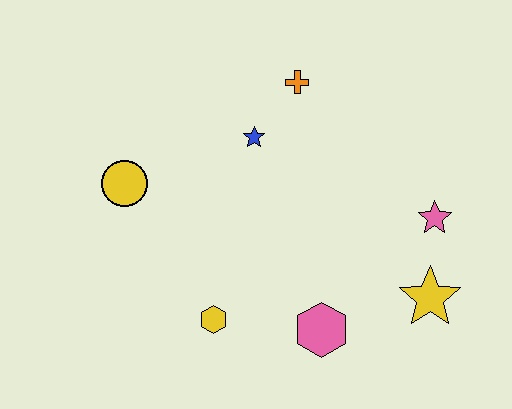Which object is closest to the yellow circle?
The blue star is closest to the yellow circle.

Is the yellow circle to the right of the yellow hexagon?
No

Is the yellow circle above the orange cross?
No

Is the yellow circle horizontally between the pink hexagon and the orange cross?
No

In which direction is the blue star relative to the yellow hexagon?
The blue star is above the yellow hexagon.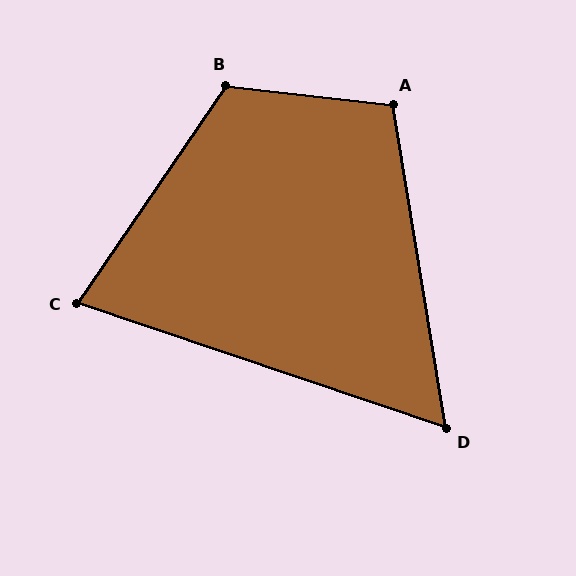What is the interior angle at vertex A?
Approximately 106 degrees (obtuse).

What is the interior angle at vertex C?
Approximately 74 degrees (acute).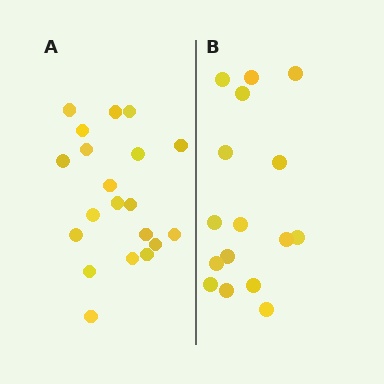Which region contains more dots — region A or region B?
Region A (the left region) has more dots.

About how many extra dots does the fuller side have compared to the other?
Region A has about 4 more dots than region B.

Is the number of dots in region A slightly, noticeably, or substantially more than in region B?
Region A has noticeably more, but not dramatically so. The ratio is roughly 1.2 to 1.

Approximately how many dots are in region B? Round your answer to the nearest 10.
About 20 dots. (The exact count is 16, which rounds to 20.)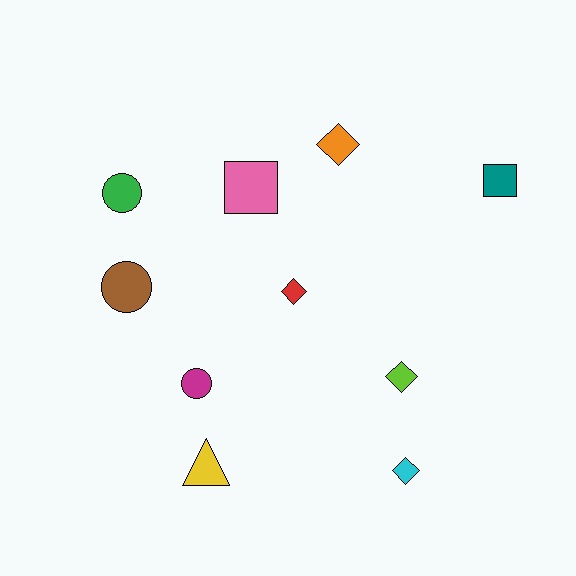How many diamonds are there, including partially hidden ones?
There are 4 diamonds.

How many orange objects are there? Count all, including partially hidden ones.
There is 1 orange object.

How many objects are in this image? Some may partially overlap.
There are 10 objects.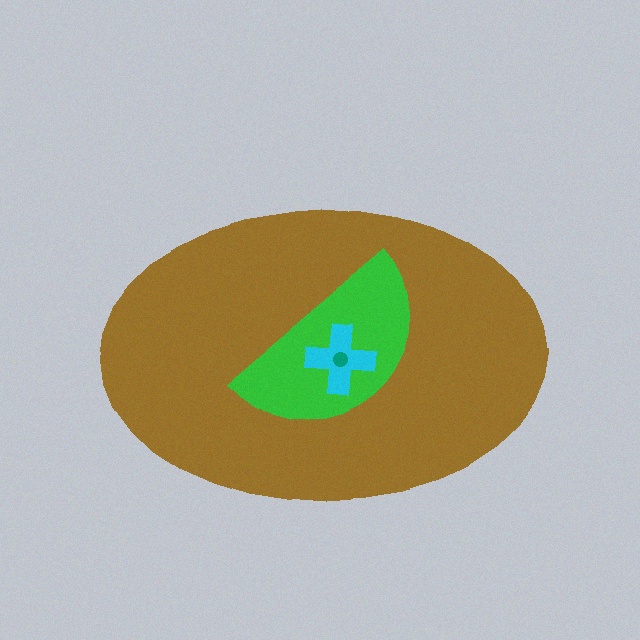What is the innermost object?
The teal circle.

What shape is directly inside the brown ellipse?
The green semicircle.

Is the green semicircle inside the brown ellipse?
Yes.